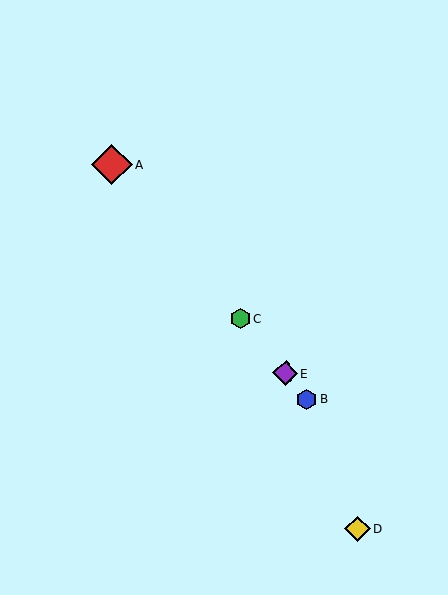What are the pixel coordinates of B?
Object B is at (307, 399).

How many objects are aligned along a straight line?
4 objects (A, B, C, E) are aligned along a straight line.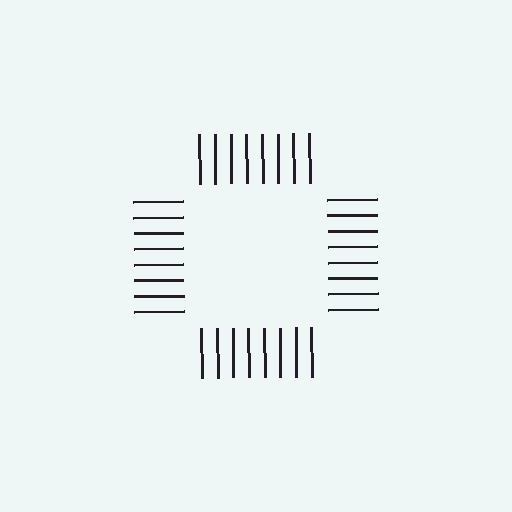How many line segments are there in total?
32 — 8 along each of the 4 edges.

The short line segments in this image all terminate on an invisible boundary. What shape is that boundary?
An illusory square — the line segments terminate on its edges but no continuous stroke is drawn.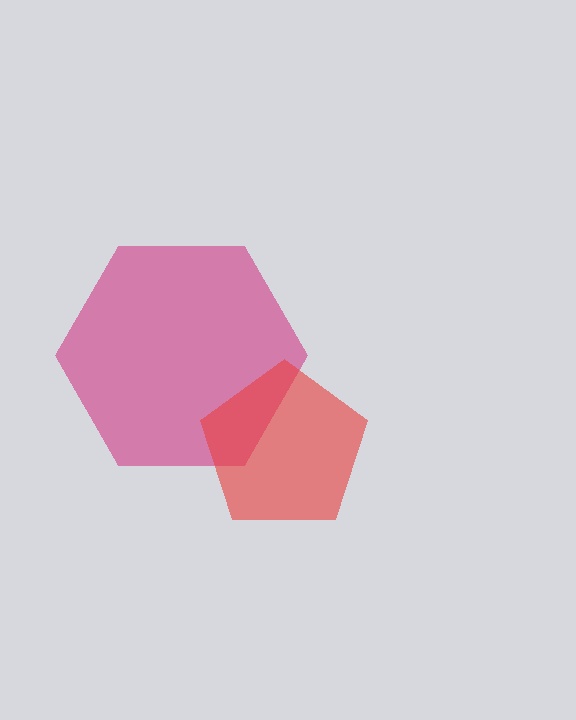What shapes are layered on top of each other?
The layered shapes are: a magenta hexagon, a red pentagon.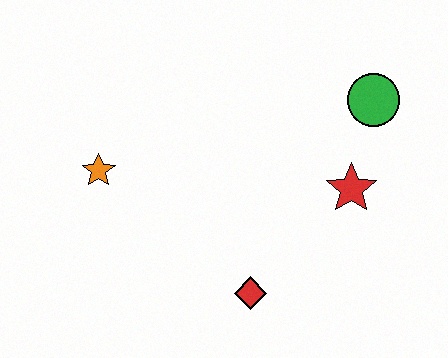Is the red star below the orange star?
Yes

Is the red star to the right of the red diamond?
Yes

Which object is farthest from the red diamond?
The green circle is farthest from the red diamond.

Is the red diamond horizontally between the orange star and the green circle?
Yes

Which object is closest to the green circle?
The red star is closest to the green circle.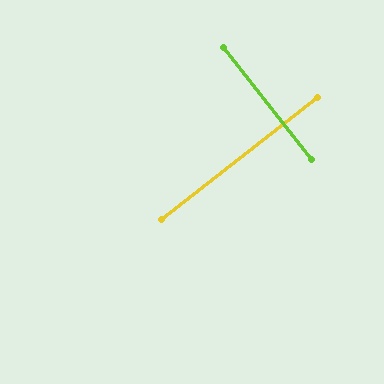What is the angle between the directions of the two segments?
Approximately 90 degrees.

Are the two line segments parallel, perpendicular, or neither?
Perpendicular — they meet at approximately 90°.